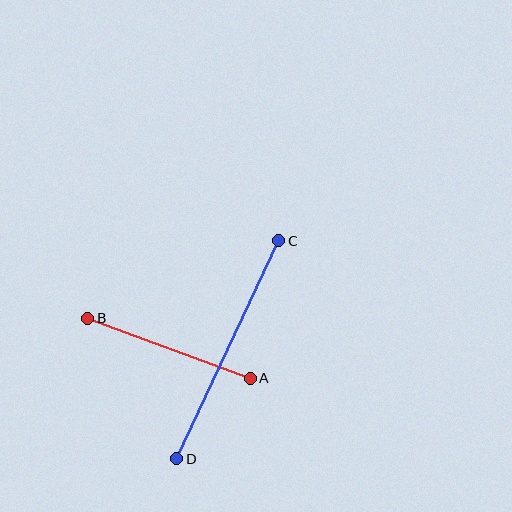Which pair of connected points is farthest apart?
Points C and D are farthest apart.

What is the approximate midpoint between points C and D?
The midpoint is at approximately (228, 350) pixels.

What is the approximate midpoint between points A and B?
The midpoint is at approximately (169, 348) pixels.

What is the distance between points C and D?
The distance is approximately 241 pixels.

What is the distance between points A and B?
The distance is approximately 173 pixels.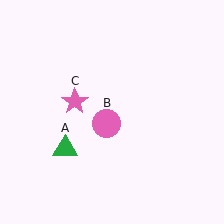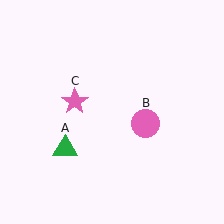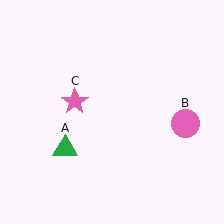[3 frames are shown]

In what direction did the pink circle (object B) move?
The pink circle (object B) moved right.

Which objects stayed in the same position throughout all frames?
Green triangle (object A) and pink star (object C) remained stationary.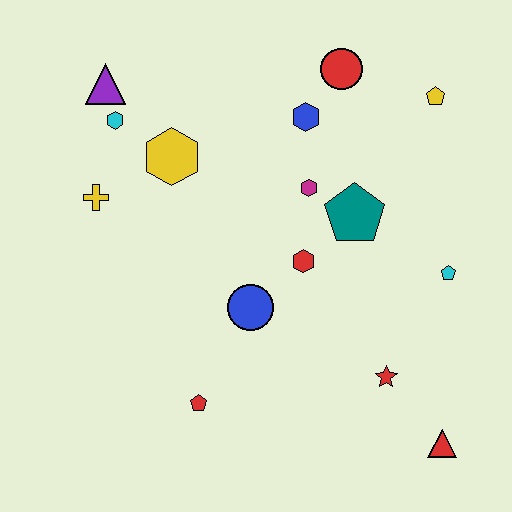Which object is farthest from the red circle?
The red triangle is farthest from the red circle.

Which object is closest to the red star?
The red triangle is closest to the red star.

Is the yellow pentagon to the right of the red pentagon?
Yes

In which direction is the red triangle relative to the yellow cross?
The red triangle is to the right of the yellow cross.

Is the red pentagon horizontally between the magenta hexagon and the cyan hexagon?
Yes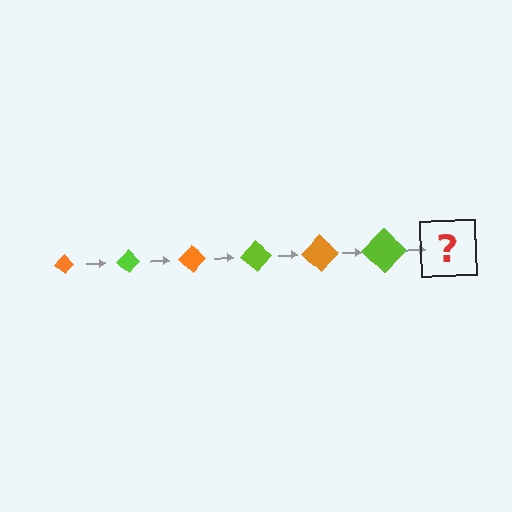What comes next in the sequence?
The next element should be an orange diamond, larger than the previous one.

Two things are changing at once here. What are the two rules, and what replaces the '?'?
The two rules are that the diamond grows larger each step and the color cycles through orange and lime. The '?' should be an orange diamond, larger than the previous one.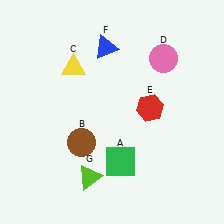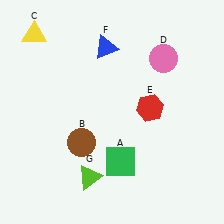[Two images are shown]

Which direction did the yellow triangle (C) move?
The yellow triangle (C) moved left.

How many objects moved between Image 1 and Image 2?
1 object moved between the two images.